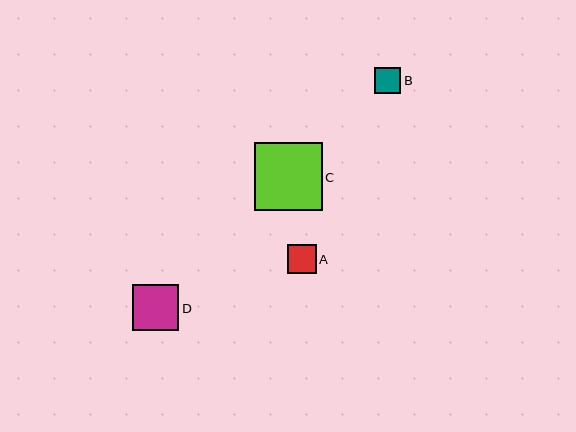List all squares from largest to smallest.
From largest to smallest: C, D, A, B.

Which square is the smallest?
Square B is the smallest with a size of approximately 26 pixels.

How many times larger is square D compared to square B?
Square D is approximately 1.8 times the size of square B.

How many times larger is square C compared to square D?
Square C is approximately 1.5 times the size of square D.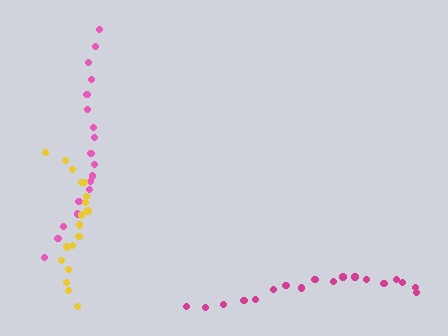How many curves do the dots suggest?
There are 3 distinct paths.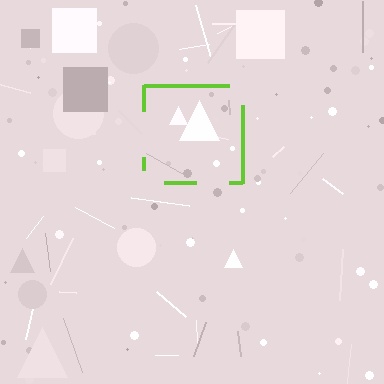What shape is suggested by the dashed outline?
The dashed outline suggests a square.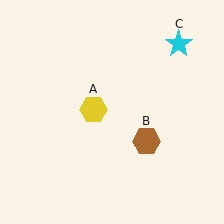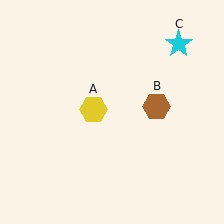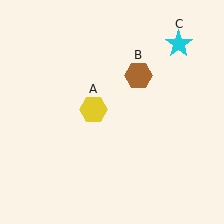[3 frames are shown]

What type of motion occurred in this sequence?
The brown hexagon (object B) rotated counterclockwise around the center of the scene.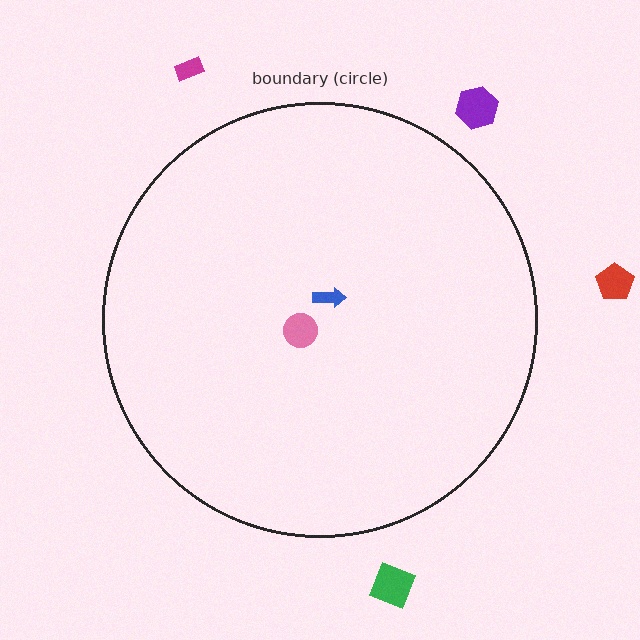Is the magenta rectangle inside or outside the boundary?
Outside.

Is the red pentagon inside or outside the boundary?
Outside.